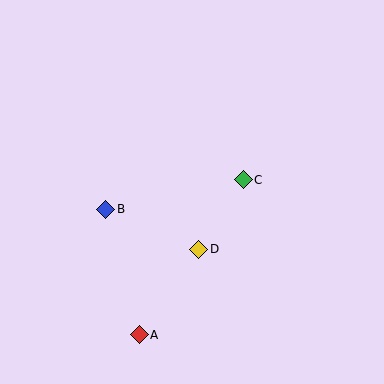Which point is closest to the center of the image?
Point C at (243, 180) is closest to the center.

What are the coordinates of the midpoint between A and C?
The midpoint between A and C is at (191, 257).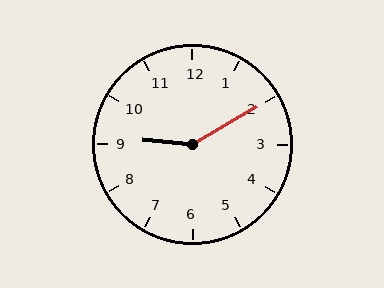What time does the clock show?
9:10.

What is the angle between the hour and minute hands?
Approximately 145 degrees.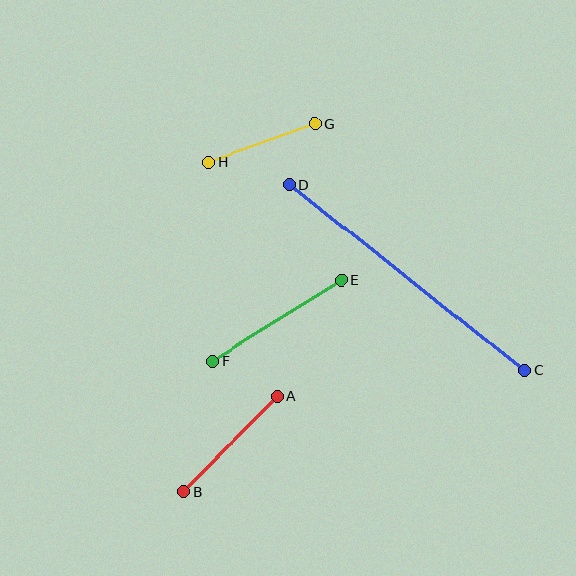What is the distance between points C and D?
The distance is approximately 300 pixels.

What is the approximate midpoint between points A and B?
The midpoint is at approximately (230, 444) pixels.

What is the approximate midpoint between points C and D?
The midpoint is at approximately (407, 277) pixels.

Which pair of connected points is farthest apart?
Points C and D are farthest apart.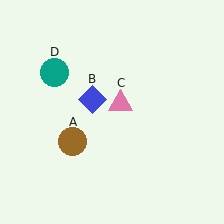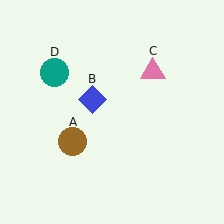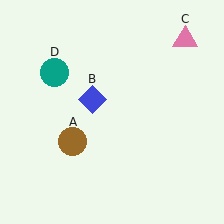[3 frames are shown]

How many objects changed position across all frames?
1 object changed position: pink triangle (object C).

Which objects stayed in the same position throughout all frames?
Brown circle (object A) and blue diamond (object B) and teal circle (object D) remained stationary.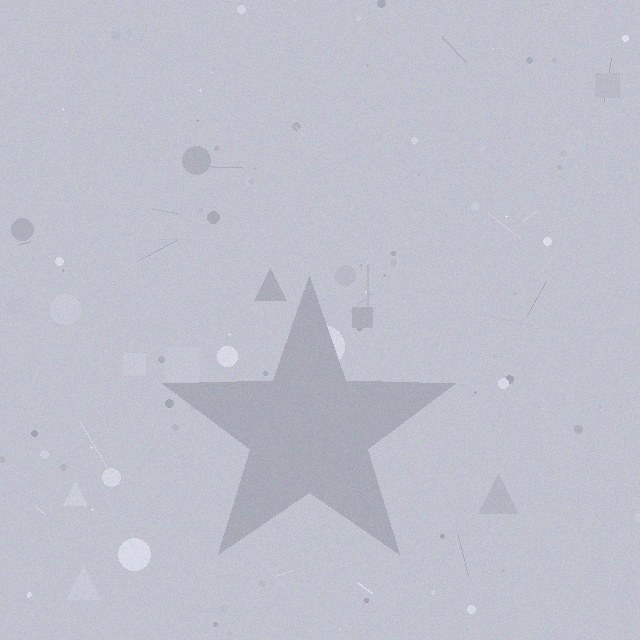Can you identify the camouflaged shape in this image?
The camouflaged shape is a star.